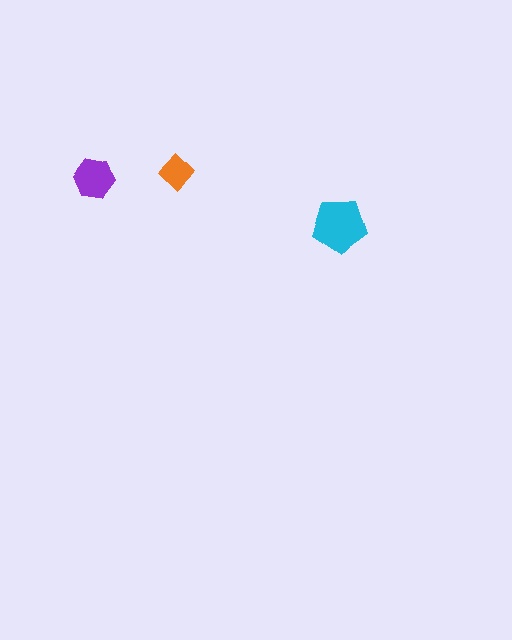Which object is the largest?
The cyan pentagon.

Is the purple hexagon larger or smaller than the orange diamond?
Larger.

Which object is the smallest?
The orange diamond.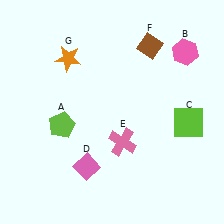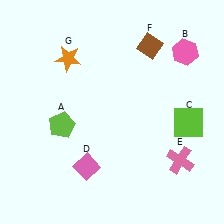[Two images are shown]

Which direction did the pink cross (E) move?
The pink cross (E) moved right.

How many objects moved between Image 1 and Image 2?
1 object moved between the two images.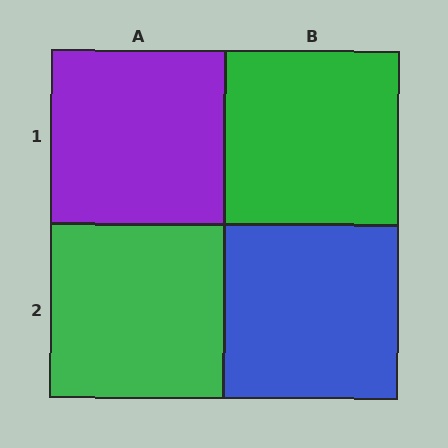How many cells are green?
2 cells are green.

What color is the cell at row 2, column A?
Green.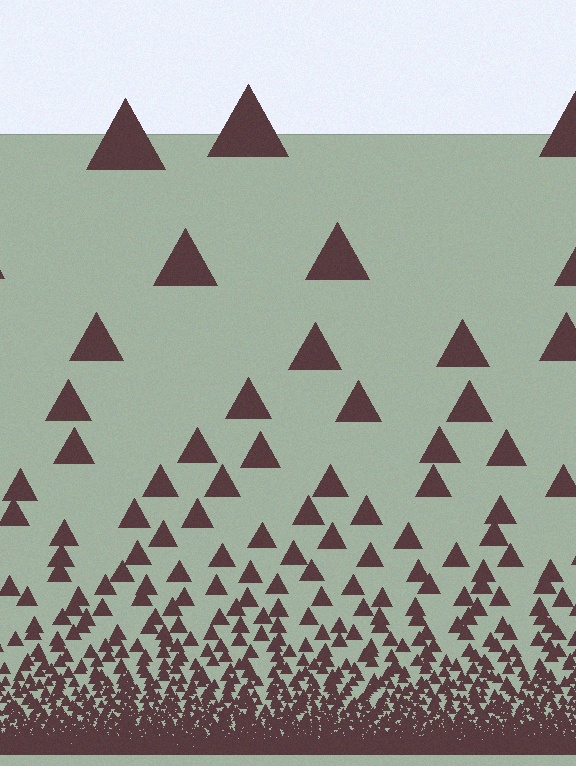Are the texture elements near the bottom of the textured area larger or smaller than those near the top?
Smaller. The gradient is inverted — elements near the bottom are smaller and denser.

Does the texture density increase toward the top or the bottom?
Density increases toward the bottom.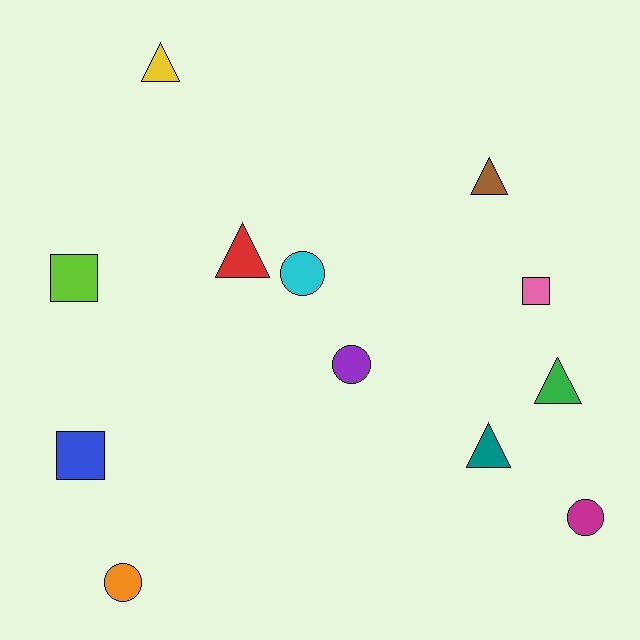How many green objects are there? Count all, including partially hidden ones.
There is 1 green object.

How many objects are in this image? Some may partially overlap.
There are 12 objects.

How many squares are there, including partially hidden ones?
There are 3 squares.